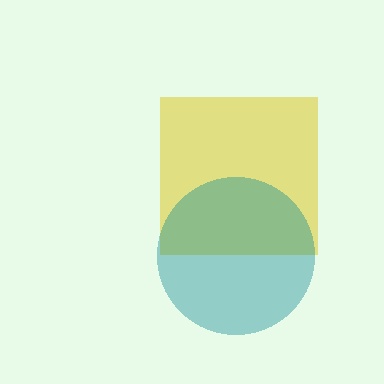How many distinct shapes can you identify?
There are 2 distinct shapes: a yellow square, a teal circle.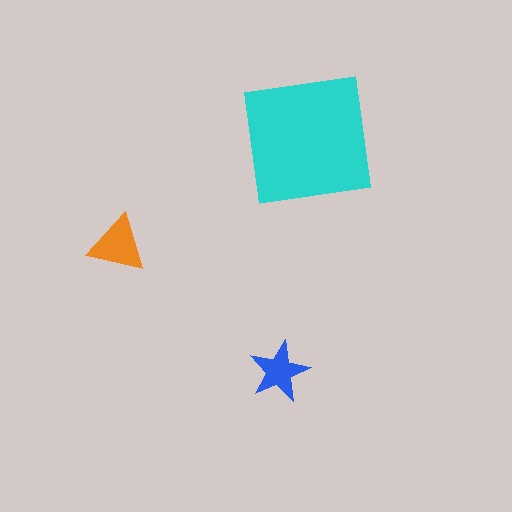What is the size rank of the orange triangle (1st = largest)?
2nd.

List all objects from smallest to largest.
The blue star, the orange triangle, the cyan square.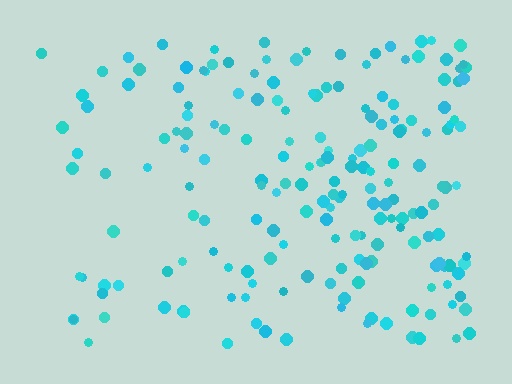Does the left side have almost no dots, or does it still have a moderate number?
Still a moderate number, just noticeably fewer than the right.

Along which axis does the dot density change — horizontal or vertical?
Horizontal.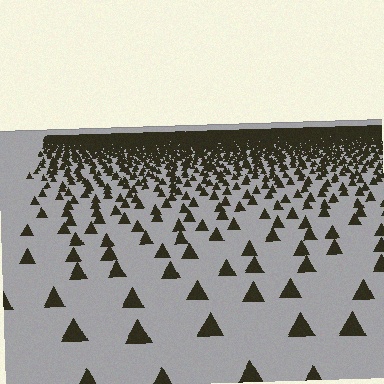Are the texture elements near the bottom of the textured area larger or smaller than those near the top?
Larger. Near the bottom, elements are closer to the viewer and appear at a bigger on-screen size.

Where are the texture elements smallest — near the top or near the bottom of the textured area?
Near the top.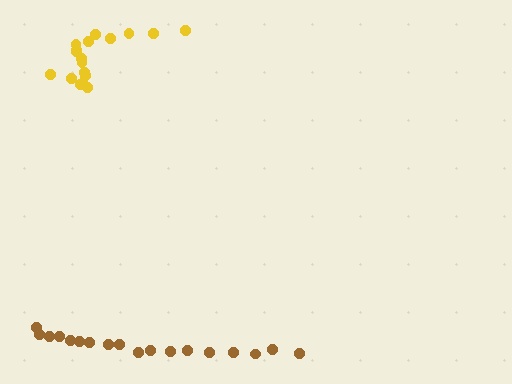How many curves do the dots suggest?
There are 2 distinct paths.